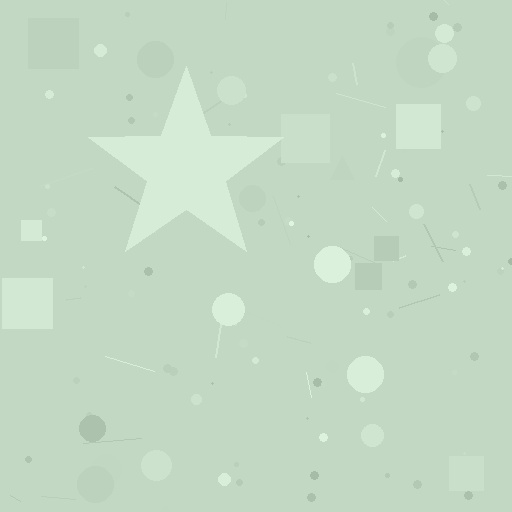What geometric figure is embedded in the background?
A star is embedded in the background.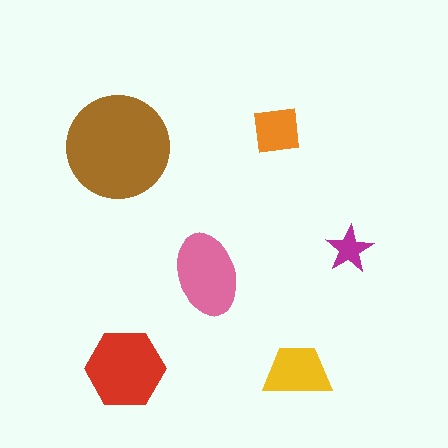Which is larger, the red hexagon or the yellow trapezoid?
The red hexagon.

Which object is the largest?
The brown circle.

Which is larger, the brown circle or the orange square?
The brown circle.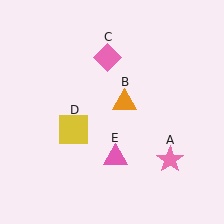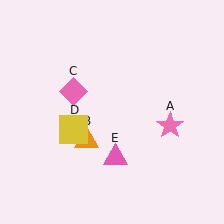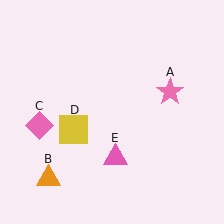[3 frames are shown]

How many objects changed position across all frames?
3 objects changed position: pink star (object A), orange triangle (object B), pink diamond (object C).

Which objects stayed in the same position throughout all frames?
Yellow square (object D) and pink triangle (object E) remained stationary.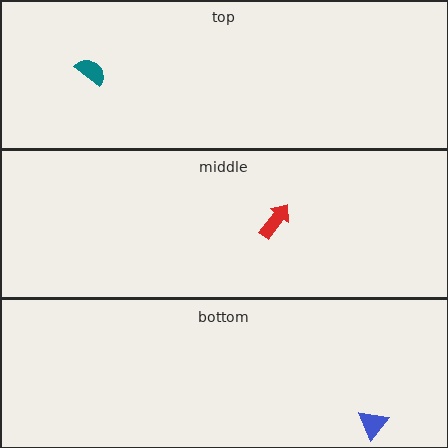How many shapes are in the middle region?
1.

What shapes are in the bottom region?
The blue triangle.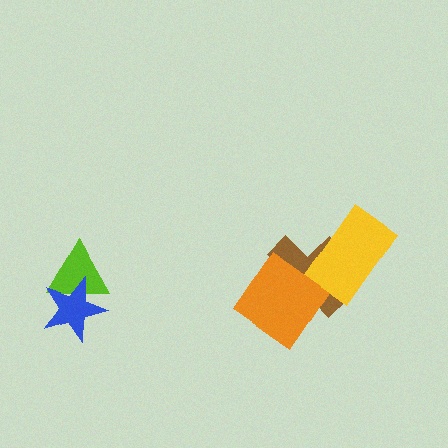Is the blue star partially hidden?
No, no other shape covers it.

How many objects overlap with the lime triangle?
1 object overlaps with the lime triangle.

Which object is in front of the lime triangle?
The blue star is in front of the lime triangle.